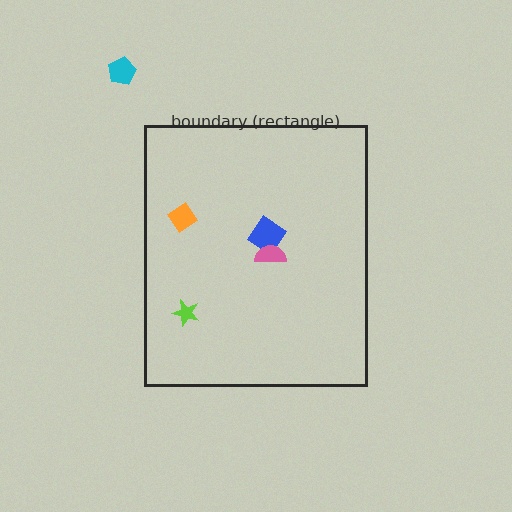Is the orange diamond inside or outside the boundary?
Inside.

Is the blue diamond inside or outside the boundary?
Inside.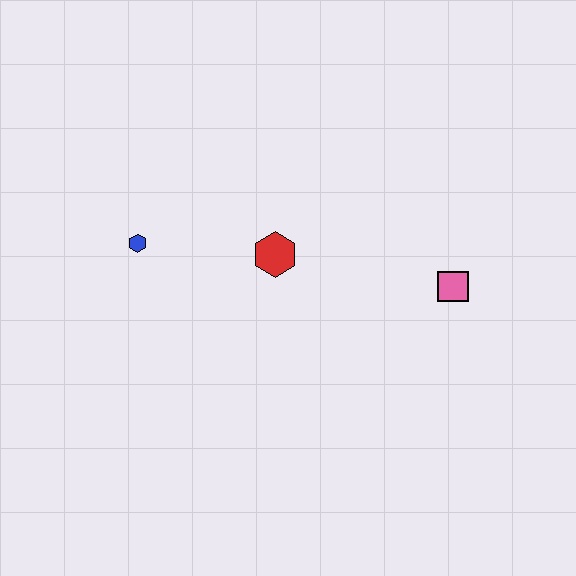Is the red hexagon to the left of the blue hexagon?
No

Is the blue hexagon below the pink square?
No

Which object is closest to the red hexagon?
The blue hexagon is closest to the red hexagon.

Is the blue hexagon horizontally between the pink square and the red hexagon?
No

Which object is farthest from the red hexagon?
The pink square is farthest from the red hexagon.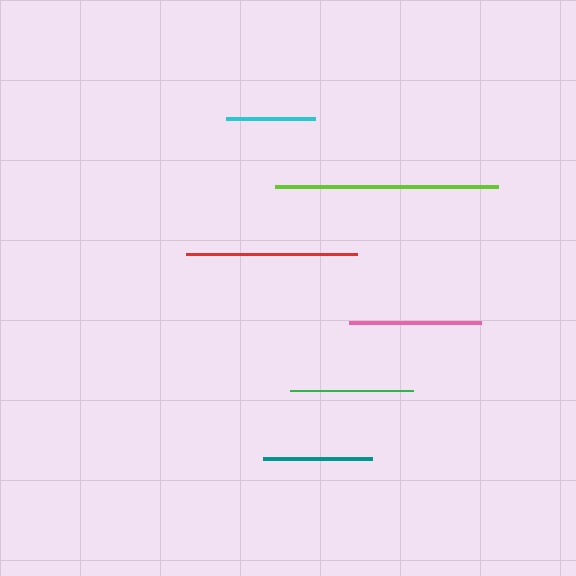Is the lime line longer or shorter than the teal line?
The lime line is longer than the teal line.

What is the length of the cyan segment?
The cyan segment is approximately 89 pixels long.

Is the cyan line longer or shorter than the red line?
The red line is longer than the cyan line.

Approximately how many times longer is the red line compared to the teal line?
The red line is approximately 1.6 times the length of the teal line.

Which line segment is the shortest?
The cyan line is the shortest at approximately 89 pixels.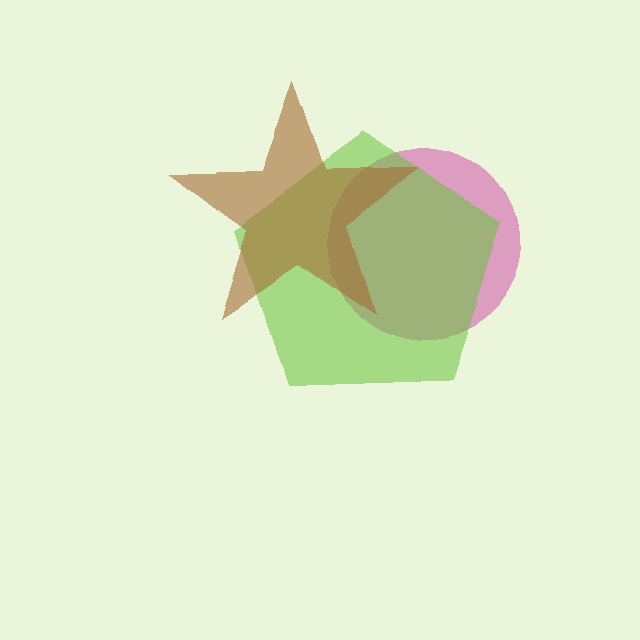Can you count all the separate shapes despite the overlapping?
Yes, there are 3 separate shapes.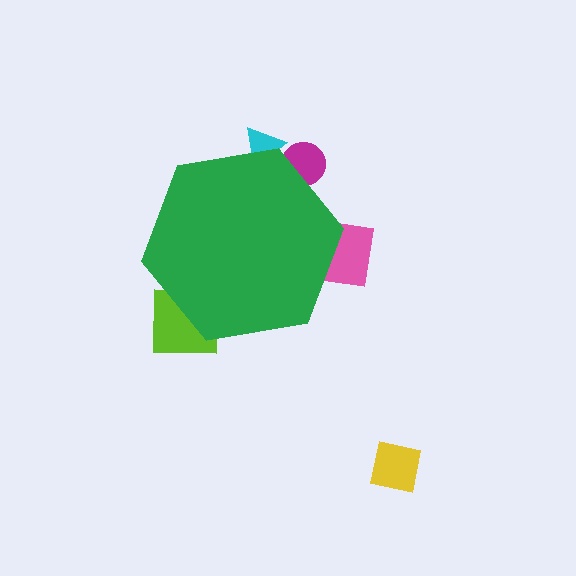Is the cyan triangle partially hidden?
Yes, the cyan triangle is partially hidden behind the green hexagon.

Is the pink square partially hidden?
Yes, the pink square is partially hidden behind the green hexagon.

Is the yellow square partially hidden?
No, the yellow square is fully visible.